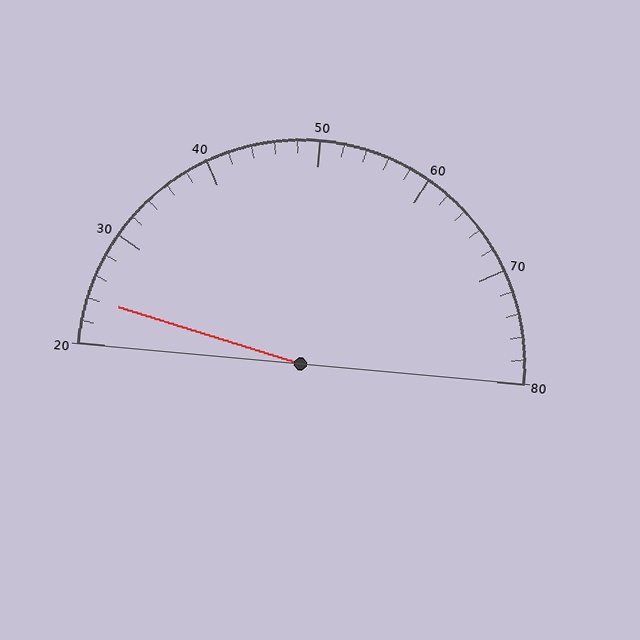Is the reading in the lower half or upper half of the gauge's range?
The reading is in the lower half of the range (20 to 80).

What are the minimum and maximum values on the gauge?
The gauge ranges from 20 to 80.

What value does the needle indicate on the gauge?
The needle indicates approximately 24.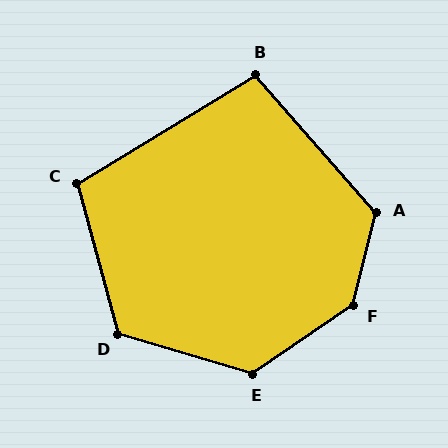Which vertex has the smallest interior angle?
B, at approximately 100 degrees.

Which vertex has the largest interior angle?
F, at approximately 138 degrees.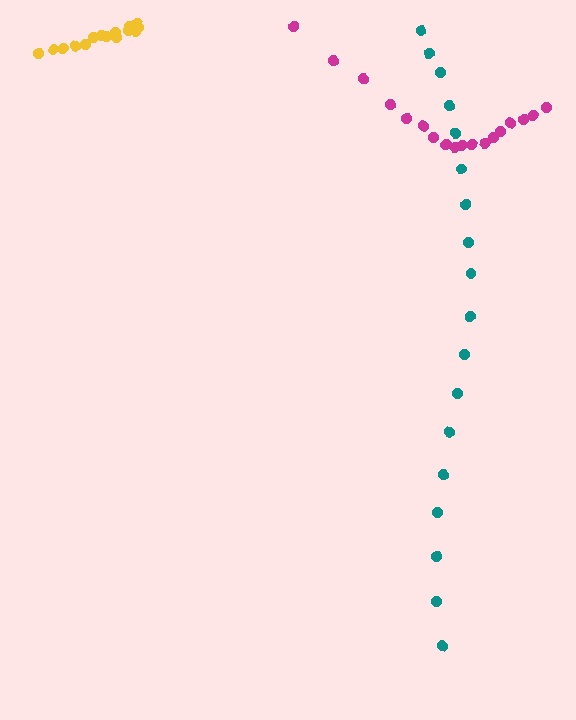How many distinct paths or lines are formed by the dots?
There are 3 distinct paths.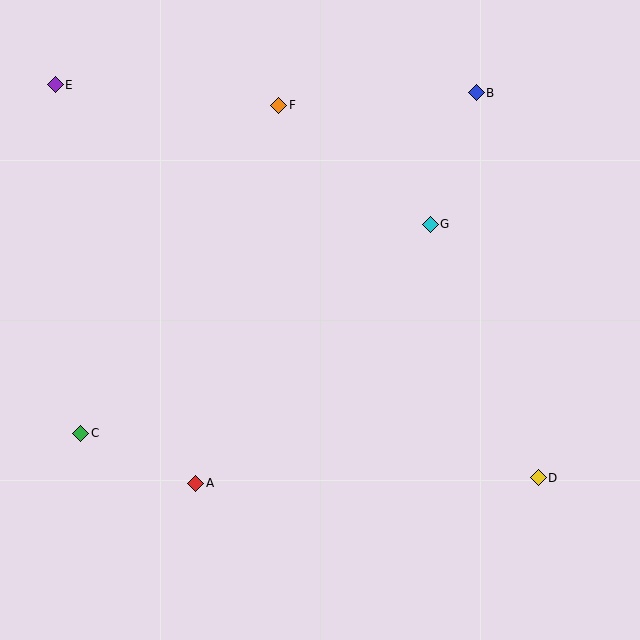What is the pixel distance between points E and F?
The distance between E and F is 225 pixels.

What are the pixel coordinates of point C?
Point C is at (81, 433).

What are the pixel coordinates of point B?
Point B is at (476, 93).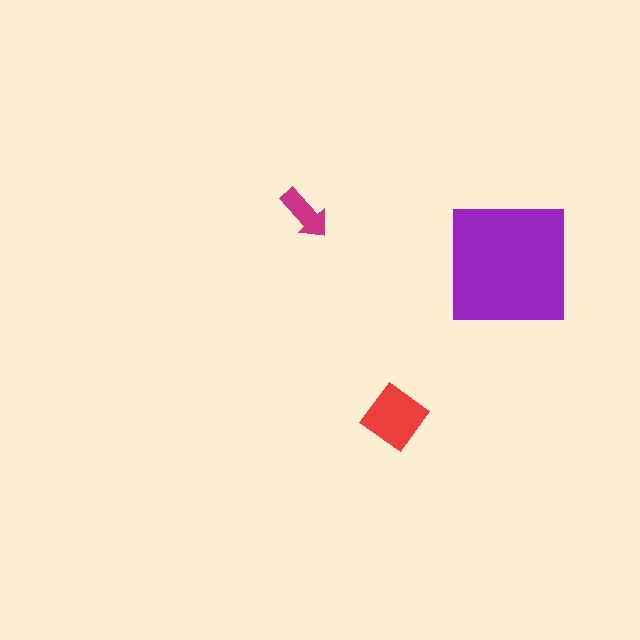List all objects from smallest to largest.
The magenta arrow, the red diamond, the purple square.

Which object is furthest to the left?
The magenta arrow is leftmost.